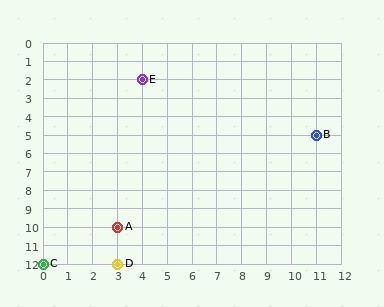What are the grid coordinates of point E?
Point E is at grid coordinates (4, 2).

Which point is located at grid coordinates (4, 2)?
Point E is at (4, 2).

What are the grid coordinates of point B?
Point B is at grid coordinates (11, 5).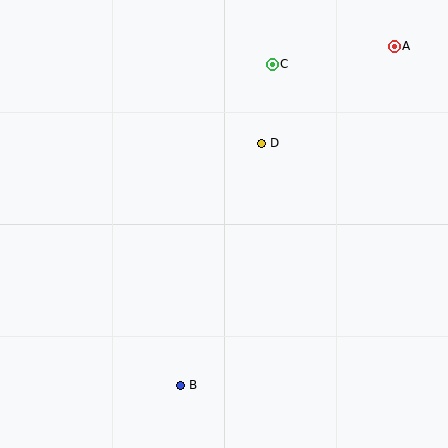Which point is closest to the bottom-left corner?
Point B is closest to the bottom-left corner.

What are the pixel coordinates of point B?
Point B is at (181, 385).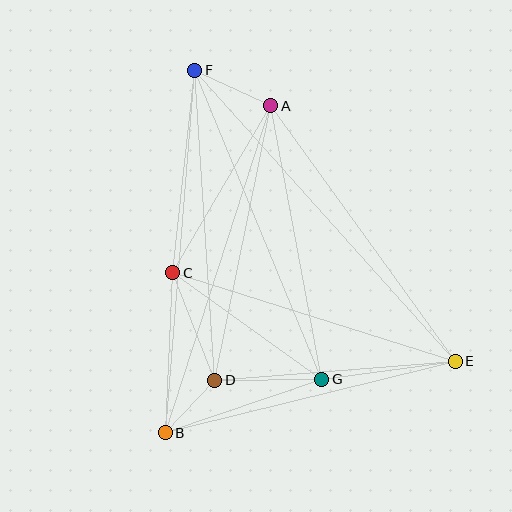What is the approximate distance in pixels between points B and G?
The distance between B and G is approximately 165 pixels.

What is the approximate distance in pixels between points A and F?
The distance between A and F is approximately 84 pixels.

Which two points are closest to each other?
Points B and D are closest to each other.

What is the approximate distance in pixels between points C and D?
The distance between C and D is approximately 116 pixels.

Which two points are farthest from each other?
Points E and F are farthest from each other.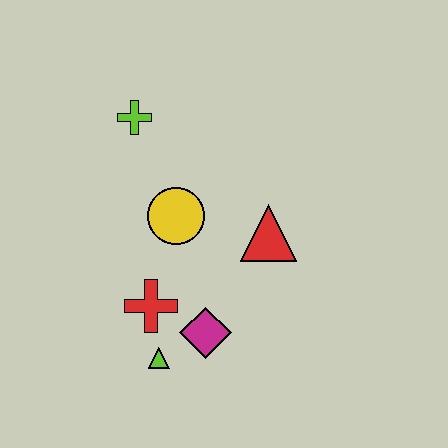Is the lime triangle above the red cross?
No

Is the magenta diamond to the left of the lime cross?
No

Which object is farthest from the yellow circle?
The lime triangle is farthest from the yellow circle.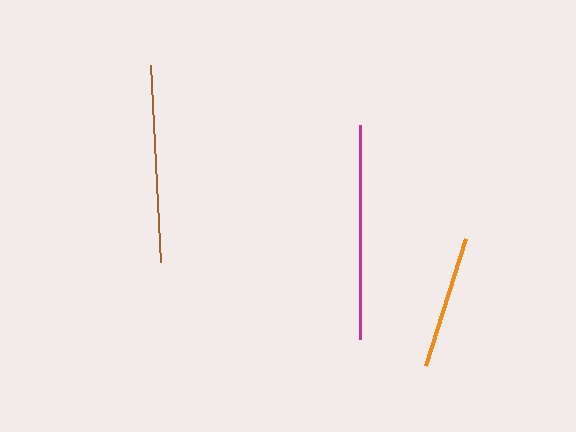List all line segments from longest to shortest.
From longest to shortest: magenta, brown, orange.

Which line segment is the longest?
The magenta line is the longest at approximately 214 pixels.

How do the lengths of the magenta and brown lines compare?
The magenta and brown lines are approximately the same length.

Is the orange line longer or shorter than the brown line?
The brown line is longer than the orange line.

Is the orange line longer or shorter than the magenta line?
The magenta line is longer than the orange line.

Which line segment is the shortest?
The orange line is the shortest at approximately 133 pixels.